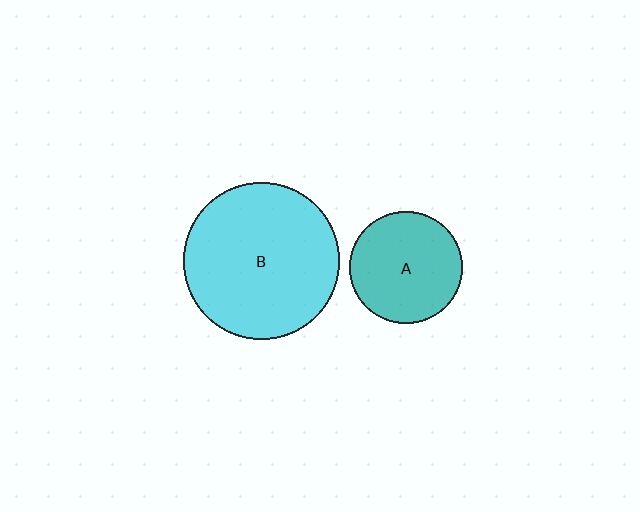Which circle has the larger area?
Circle B (cyan).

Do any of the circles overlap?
No, none of the circles overlap.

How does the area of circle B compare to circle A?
Approximately 1.9 times.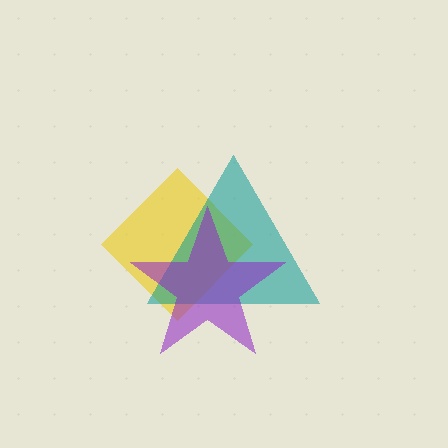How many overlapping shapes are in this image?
There are 3 overlapping shapes in the image.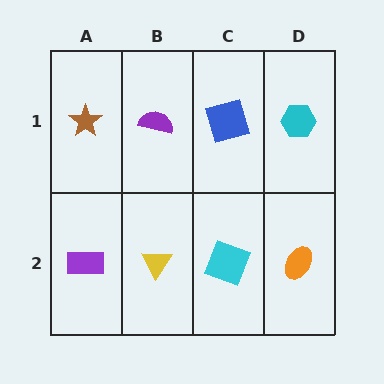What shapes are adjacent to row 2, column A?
A brown star (row 1, column A), a yellow triangle (row 2, column B).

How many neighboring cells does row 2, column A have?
2.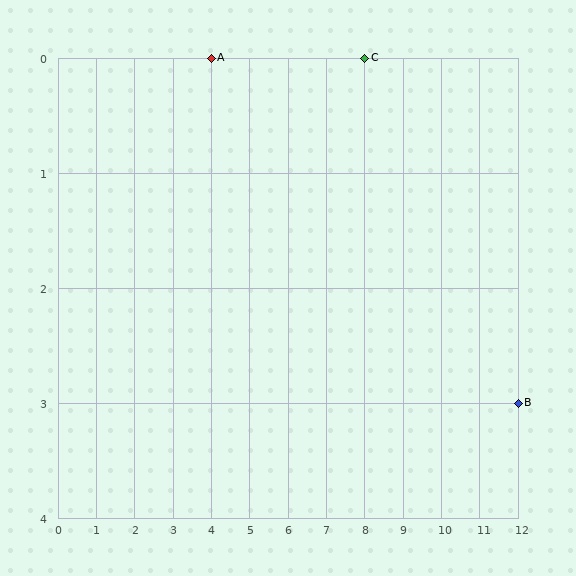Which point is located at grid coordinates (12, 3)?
Point B is at (12, 3).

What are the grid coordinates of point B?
Point B is at grid coordinates (12, 3).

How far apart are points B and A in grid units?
Points B and A are 8 columns and 3 rows apart (about 8.5 grid units diagonally).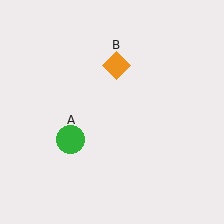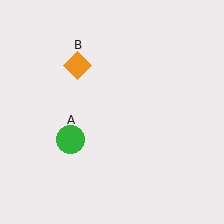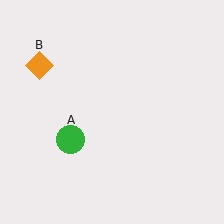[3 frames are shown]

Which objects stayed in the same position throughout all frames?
Green circle (object A) remained stationary.